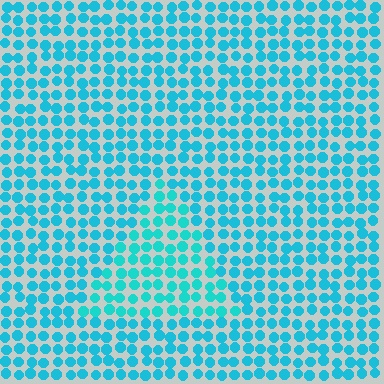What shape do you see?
I see a triangle.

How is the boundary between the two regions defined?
The boundary is defined purely by a slight shift in hue (about 13 degrees). Spacing, size, and orientation are identical on both sides.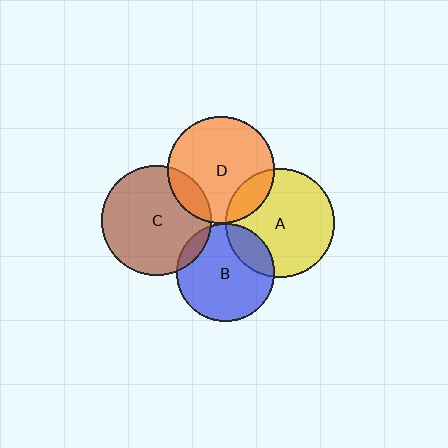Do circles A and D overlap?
Yes.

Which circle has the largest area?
Circle C (brown).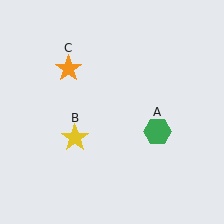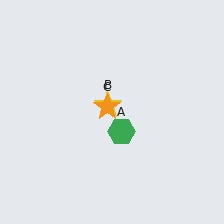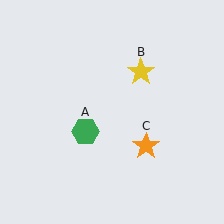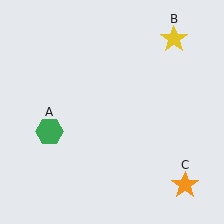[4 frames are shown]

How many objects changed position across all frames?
3 objects changed position: green hexagon (object A), yellow star (object B), orange star (object C).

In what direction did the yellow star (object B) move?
The yellow star (object B) moved up and to the right.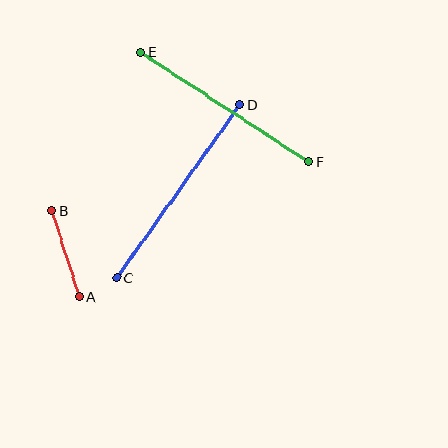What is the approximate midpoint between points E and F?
The midpoint is at approximately (224, 107) pixels.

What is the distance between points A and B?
The distance is approximately 90 pixels.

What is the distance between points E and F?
The distance is approximately 200 pixels.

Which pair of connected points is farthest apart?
Points C and D are farthest apart.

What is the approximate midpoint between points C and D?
The midpoint is at approximately (178, 191) pixels.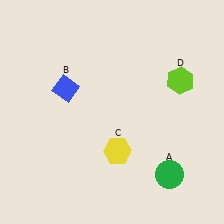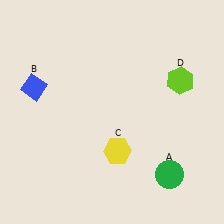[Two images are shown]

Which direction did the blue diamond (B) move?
The blue diamond (B) moved left.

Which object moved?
The blue diamond (B) moved left.